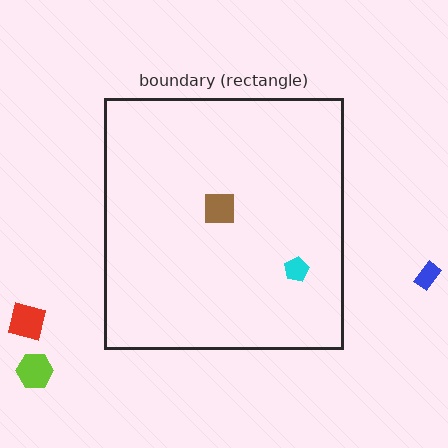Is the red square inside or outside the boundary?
Outside.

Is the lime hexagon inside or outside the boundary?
Outside.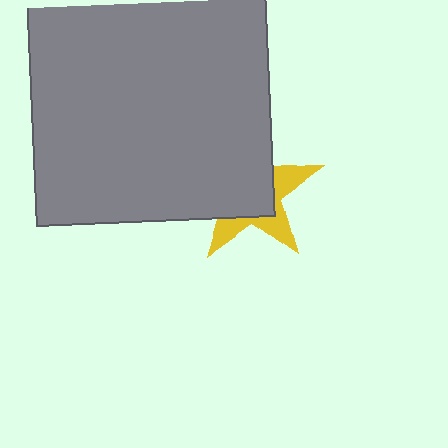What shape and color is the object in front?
The object in front is a gray square.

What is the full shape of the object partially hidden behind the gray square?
The partially hidden object is a yellow star.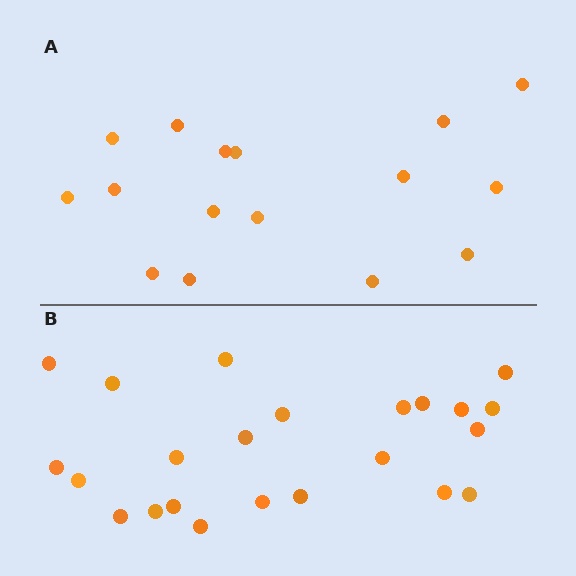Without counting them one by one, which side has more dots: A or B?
Region B (the bottom region) has more dots.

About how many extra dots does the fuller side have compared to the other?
Region B has roughly 8 or so more dots than region A.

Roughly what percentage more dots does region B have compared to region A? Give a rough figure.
About 45% more.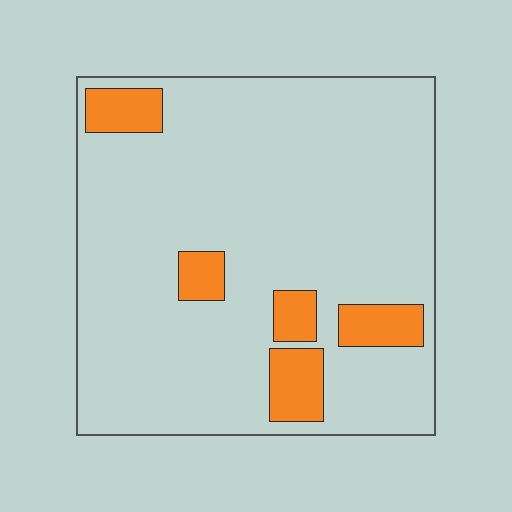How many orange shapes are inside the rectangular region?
5.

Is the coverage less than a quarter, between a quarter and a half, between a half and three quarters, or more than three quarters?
Less than a quarter.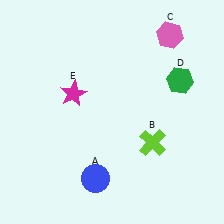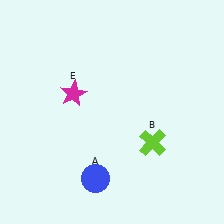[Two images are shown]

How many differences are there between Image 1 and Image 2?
There are 2 differences between the two images.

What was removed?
The pink hexagon (C), the green hexagon (D) were removed in Image 2.